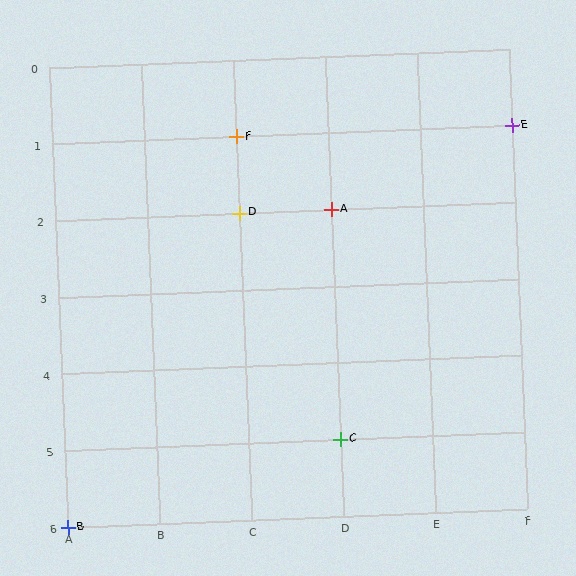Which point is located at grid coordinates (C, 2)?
Point D is at (C, 2).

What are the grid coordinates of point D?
Point D is at grid coordinates (C, 2).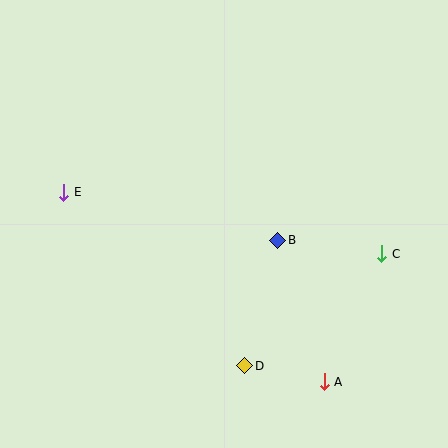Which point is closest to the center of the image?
Point B at (278, 240) is closest to the center.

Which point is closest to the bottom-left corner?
Point D is closest to the bottom-left corner.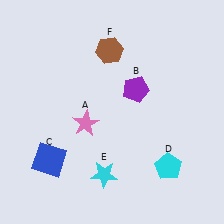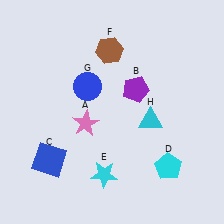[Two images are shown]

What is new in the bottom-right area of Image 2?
A cyan triangle (H) was added in the bottom-right area of Image 2.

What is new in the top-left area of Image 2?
A blue circle (G) was added in the top-left area of Image 2.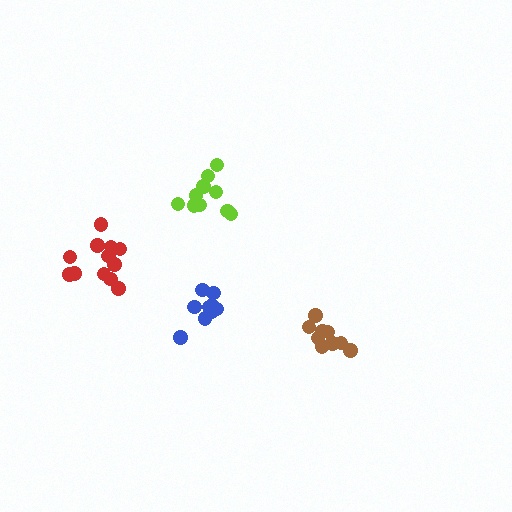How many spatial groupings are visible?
There are 4 spatial groupings.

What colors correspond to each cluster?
The clusters are colored: red, blue, lime, brown.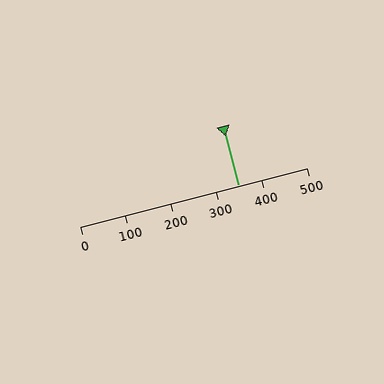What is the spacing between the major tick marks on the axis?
The major ticks are spaced 100 apart.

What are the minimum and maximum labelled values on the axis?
The axis runs from 0 to 500.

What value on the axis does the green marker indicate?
The marker indicates approximately 350.